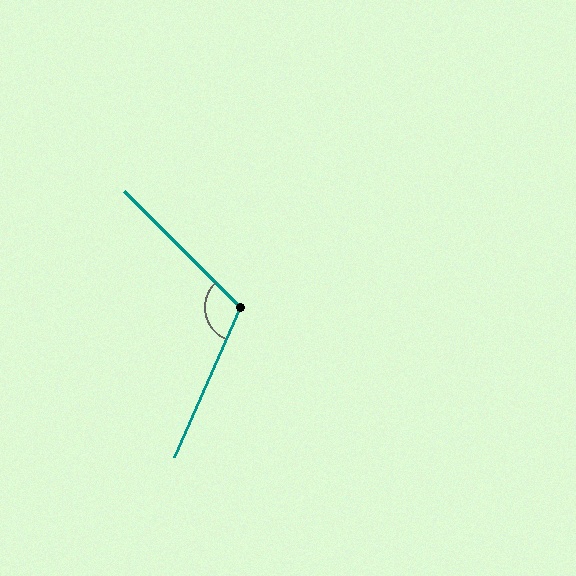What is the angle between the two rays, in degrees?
Approximately 111 degrees.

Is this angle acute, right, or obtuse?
It is obtuse.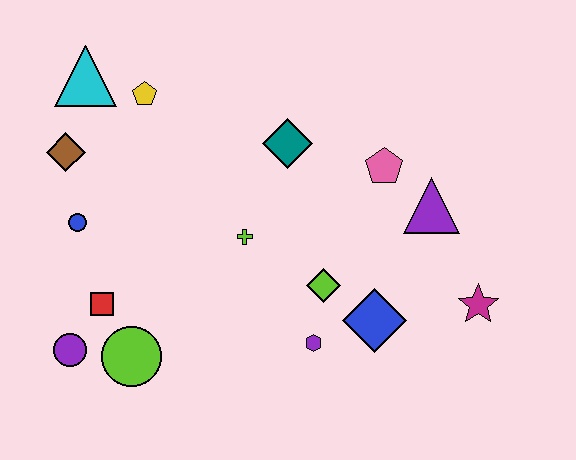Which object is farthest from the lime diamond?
The cyan triangle is farthest from the lime diamond.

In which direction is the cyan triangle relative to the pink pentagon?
The cyan triangle is to the left of the pink pentagon.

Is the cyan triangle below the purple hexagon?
No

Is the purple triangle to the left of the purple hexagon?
No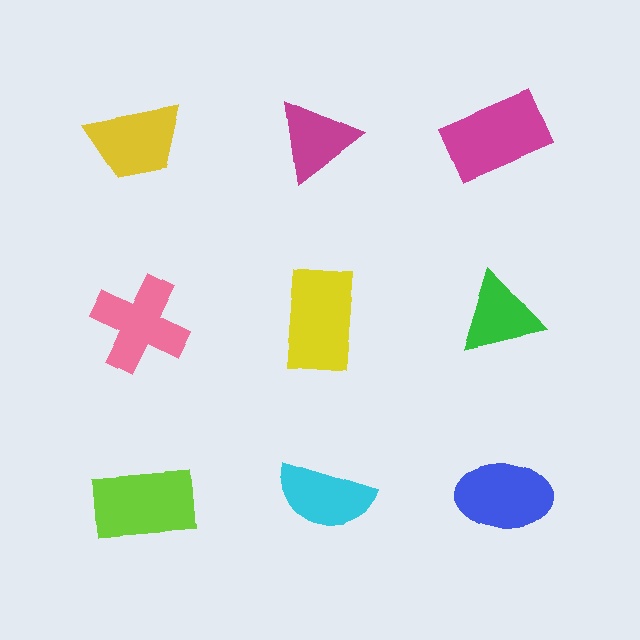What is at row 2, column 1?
A pink cross.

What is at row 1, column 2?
A magenta triangle.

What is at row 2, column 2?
A yellow rectangle.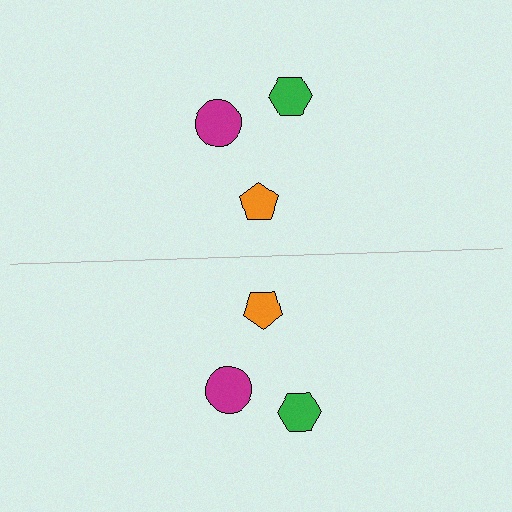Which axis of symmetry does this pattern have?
The pattern has a horizontal axis of symmetry running through the center of the image.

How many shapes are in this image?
There are 6 shapes in this image.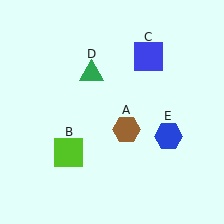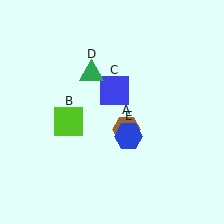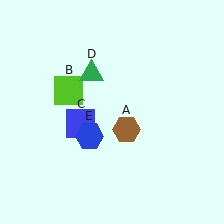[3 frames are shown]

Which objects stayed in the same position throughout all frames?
Brown hexagon (object A) and green triangle (object D) remained stationary.